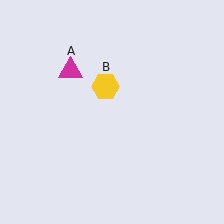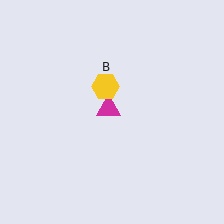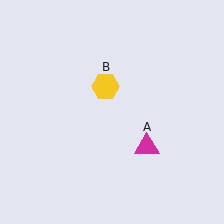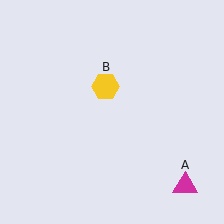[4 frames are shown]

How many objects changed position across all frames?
1 object changed position: magenta triangle (object A).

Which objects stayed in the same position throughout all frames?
Yellow hexagon (object B) remained stationary.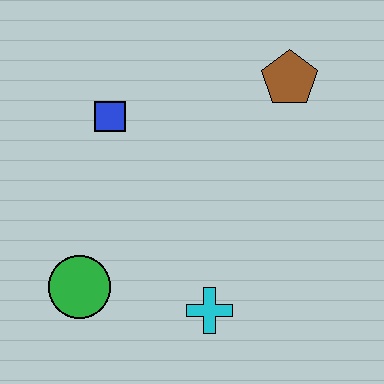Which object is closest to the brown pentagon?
The blue square is closest to the brown pentagon.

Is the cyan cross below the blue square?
Yes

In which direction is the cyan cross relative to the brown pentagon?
The cyan cross is below the brown pentagon.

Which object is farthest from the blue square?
The cyan cross is farthest from the blue square.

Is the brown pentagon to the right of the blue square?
Yes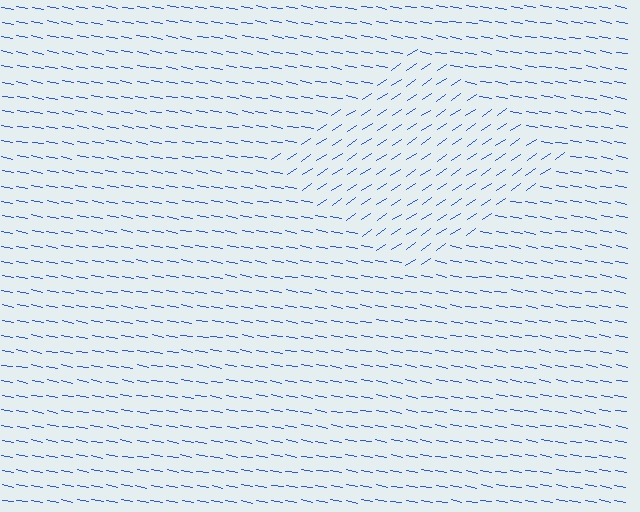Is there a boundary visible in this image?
Yes, there is a texture boundary formed by a change in line orientation.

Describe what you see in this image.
The image is filled with small blue line segments. A diamond region in the image has lines oriented differently from the surrounding lines, creating a visible texture boundary.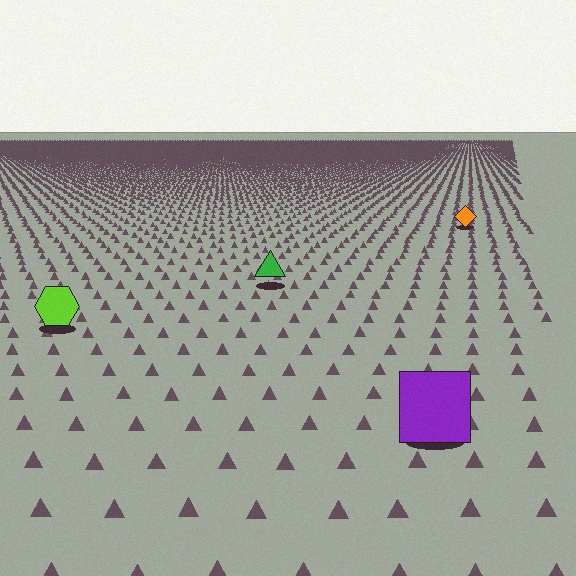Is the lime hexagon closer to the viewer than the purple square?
No. The purple square is closer — you can tell from the texture gradient: the ground texture is coarser near it.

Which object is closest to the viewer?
The purple square is closest. The texture marks near it are larger and more spread out.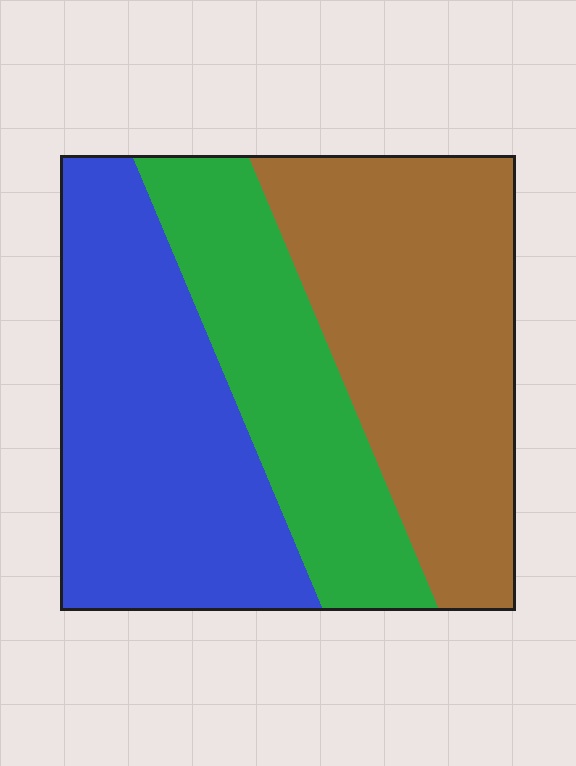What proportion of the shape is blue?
Blue takes up about three eighths (3/8) of the shape.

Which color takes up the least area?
Green, at roughly 25%.